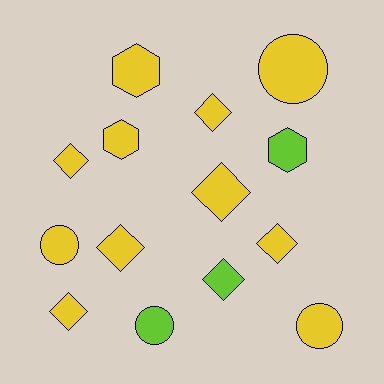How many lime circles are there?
There is 1 lime circle.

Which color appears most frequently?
Yellow, with 11 objects.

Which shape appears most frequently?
Diamond, with 7 objects.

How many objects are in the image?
There are 14 objects.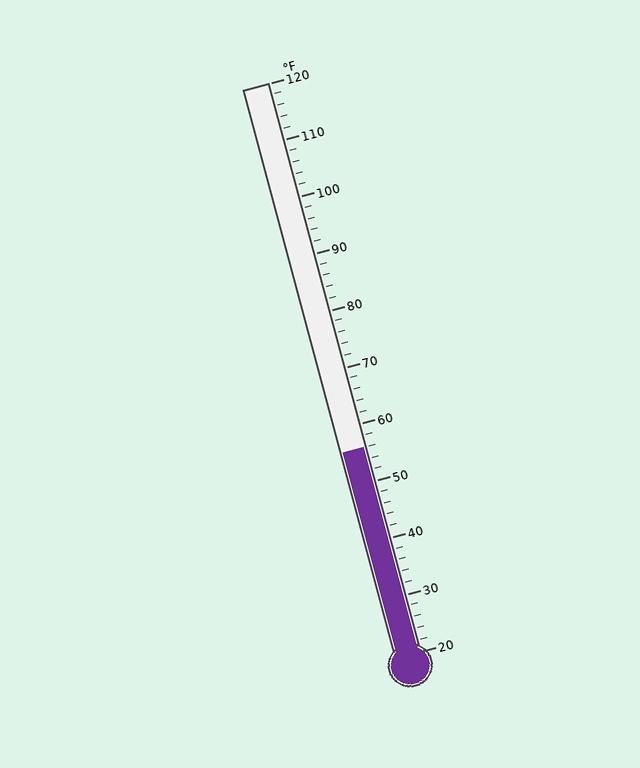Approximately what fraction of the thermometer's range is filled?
The thermometer is filled to approximately 35% of its range.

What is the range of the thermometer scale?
The thermometer scale ranges from 20°F to 120°F.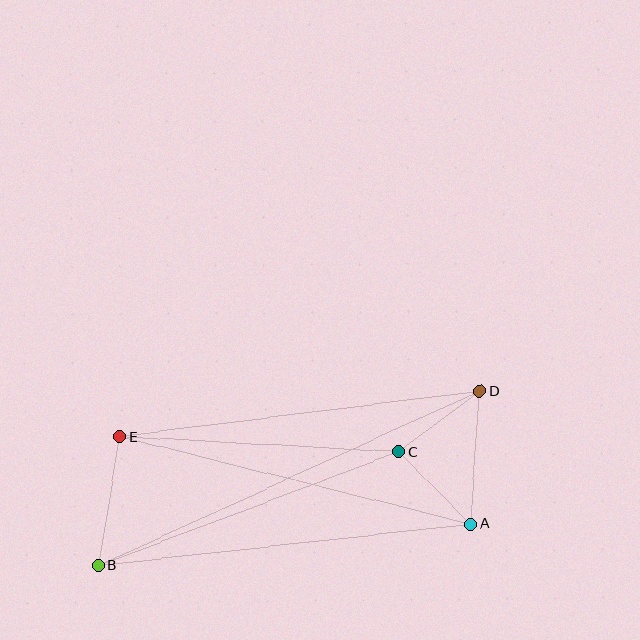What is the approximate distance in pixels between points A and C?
The distance between A and C is approximately 102 pixels.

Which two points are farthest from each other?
Points B and D are farthest from each other.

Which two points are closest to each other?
Points C and D are closest to each other.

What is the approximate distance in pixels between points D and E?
The distance between D and E is approximately 363 pixels.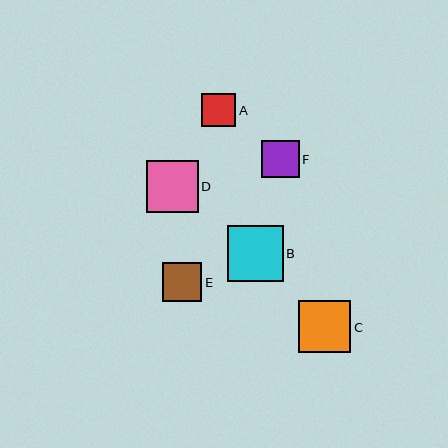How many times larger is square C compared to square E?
Square C is approximately 1.3 times the size of square E.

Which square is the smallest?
Square A is the smallest with a size of approximately 34 pixels.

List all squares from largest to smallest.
From largest to smallest: B, C, D, E, F, A.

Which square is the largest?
Square B is the largest with a size of approximately 56 pixels.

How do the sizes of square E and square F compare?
Square E and square F are approximately the same size.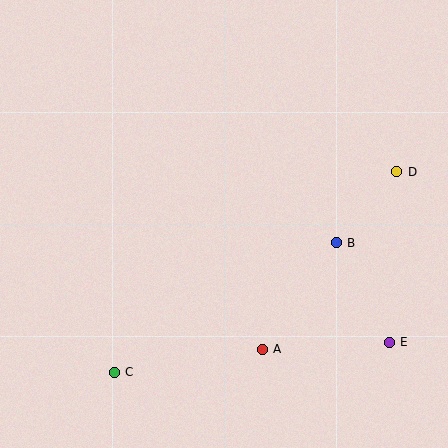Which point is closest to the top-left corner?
Point C is closest to the top-left corner.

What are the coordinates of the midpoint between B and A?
The midpoint between B and A is at (299, 296).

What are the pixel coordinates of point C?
Point C is at (114, 372).